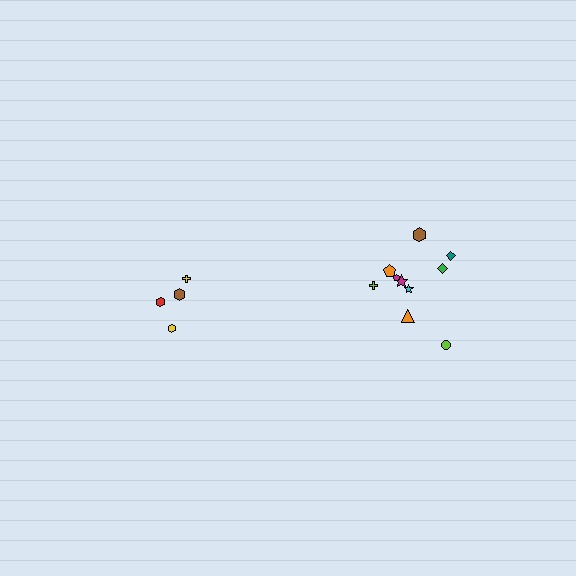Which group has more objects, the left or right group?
The right group.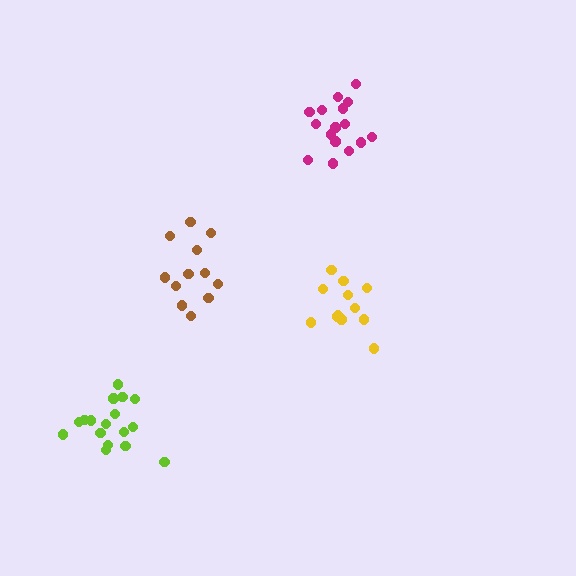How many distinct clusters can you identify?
There are 4 distinct clusters.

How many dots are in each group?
Group 1: 17 dots, Group 2: 16 dots, Group 3: 12 dots, Group 4: 12 dots (57 total).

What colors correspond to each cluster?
The clusters are colored: lime, magenta, yellow, brown.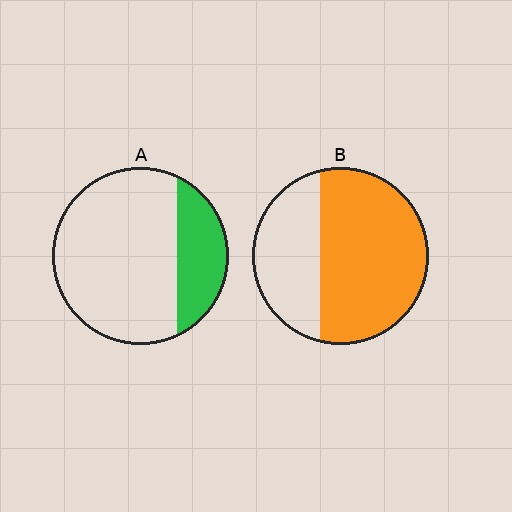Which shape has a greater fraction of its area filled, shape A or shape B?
Shape B.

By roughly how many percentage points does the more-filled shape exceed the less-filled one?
By roughly 40 percentage points (B over A).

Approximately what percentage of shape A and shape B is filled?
A is approximately 25% and B is approximately 65%.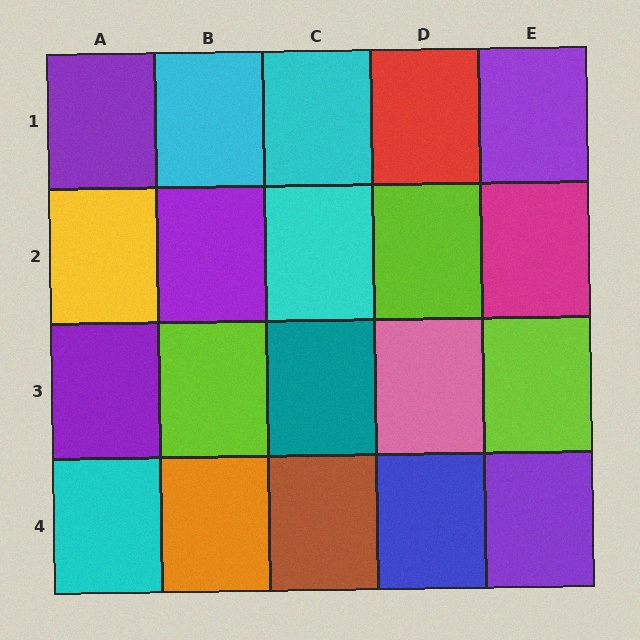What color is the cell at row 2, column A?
Yellow.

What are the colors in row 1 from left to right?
Purple, cyan, cyan, red, purple.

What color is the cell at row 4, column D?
Blue.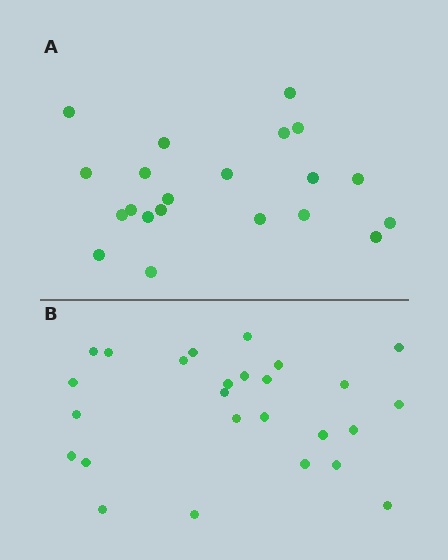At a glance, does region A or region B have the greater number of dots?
Region B (the bottom region) has more dots.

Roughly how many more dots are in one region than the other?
Region B has about 5 more dots than region A.